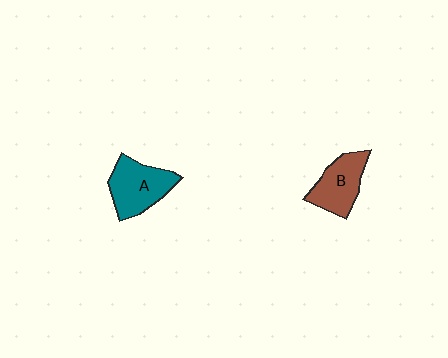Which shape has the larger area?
Shape A (teal).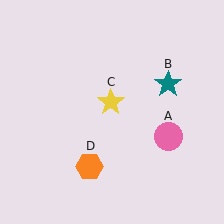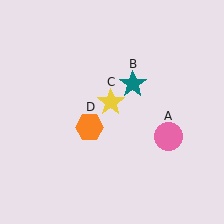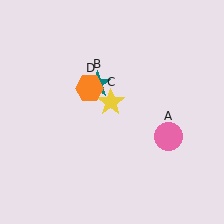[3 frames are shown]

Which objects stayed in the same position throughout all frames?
Pink circle (object A) and yellow star (object C) remained stationary.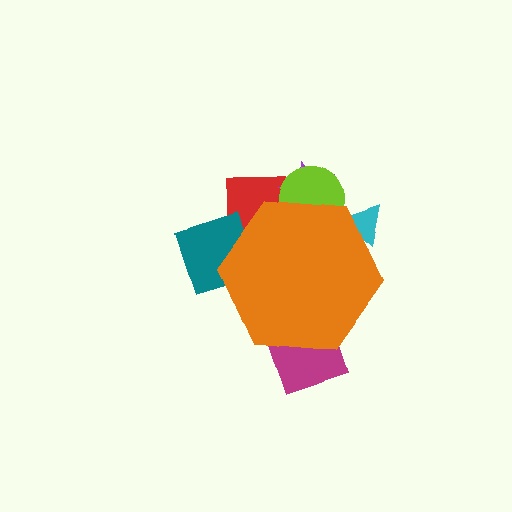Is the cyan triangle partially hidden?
Yes, the cyan triangle is partially hidden behind the orange hexagon.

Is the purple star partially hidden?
Yes, the purple star is partially hidden behind the orange hexagon.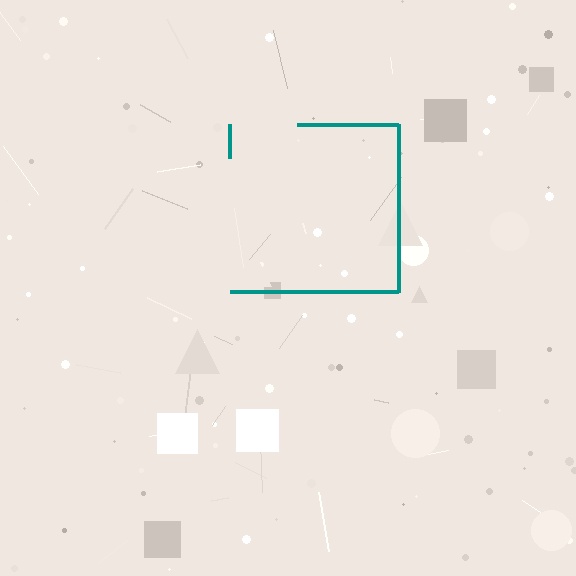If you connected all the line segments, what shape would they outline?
They would outline a square.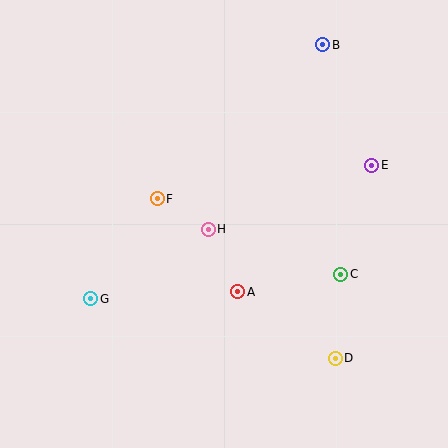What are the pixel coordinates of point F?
Point F is at (157, 199).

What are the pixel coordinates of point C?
Point C is at (341, 274).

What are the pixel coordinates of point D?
Point D is at (335, 358).